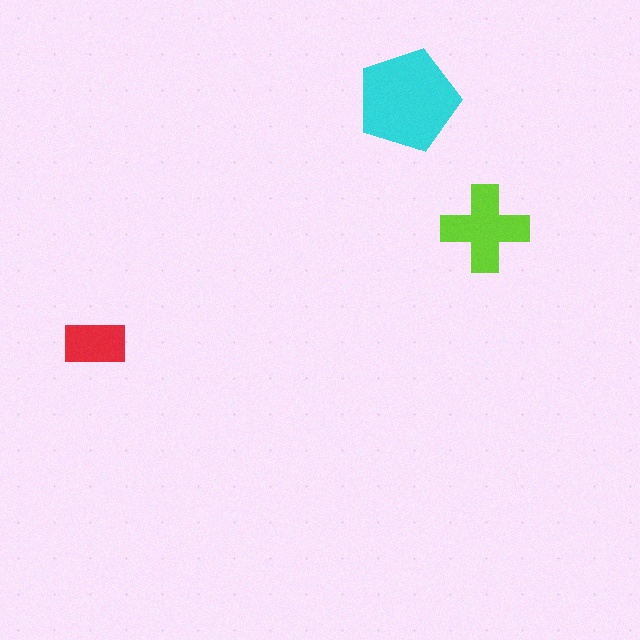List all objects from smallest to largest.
The red rectangle, the lime cross, the cyan pentagon.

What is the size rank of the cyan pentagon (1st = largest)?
1st.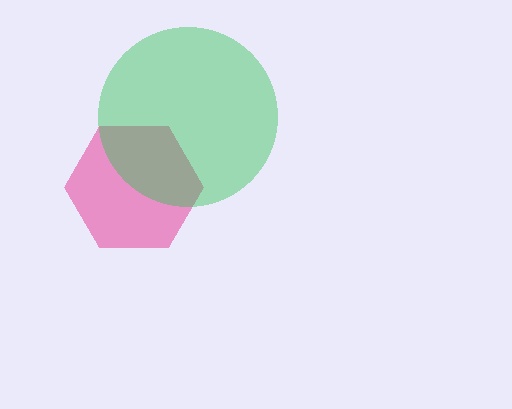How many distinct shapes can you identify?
There are 2 distinct shapes: a pink hexagon, a green circle.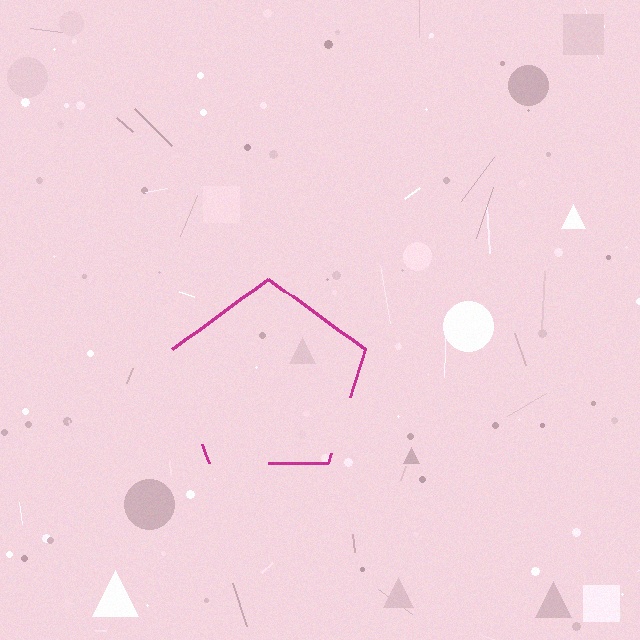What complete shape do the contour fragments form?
The contour fragments form a pentagon.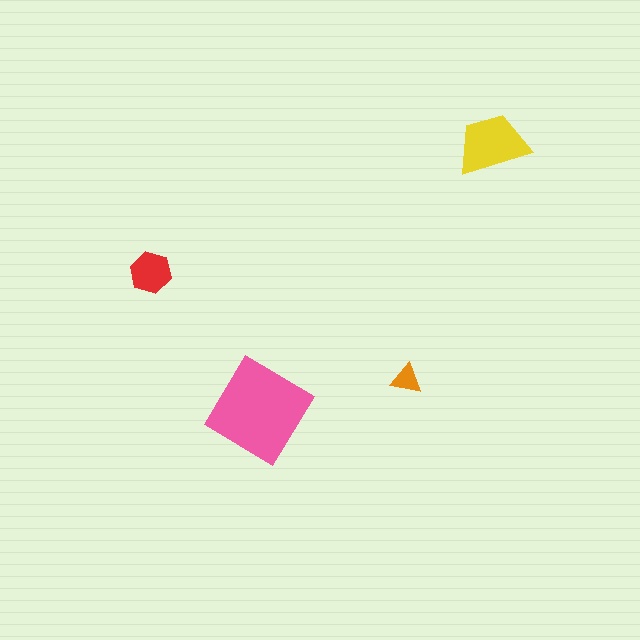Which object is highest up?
The yellow trapezoid is topmost.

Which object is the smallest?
The orange triangle.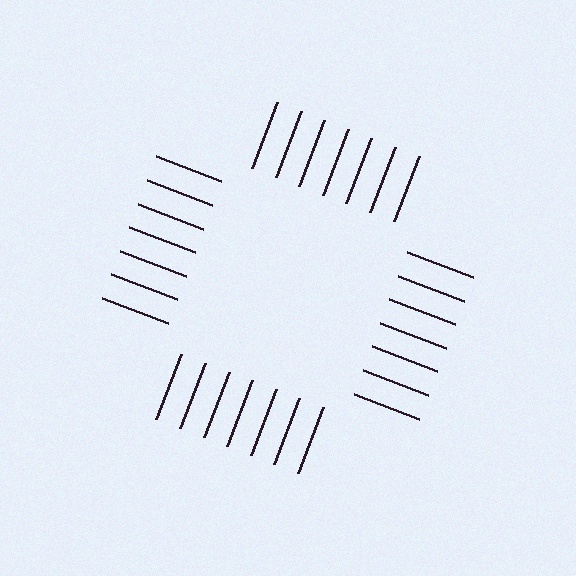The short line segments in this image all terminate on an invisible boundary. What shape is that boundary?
An illusory square — the line segments terminate on its edges but no continuous stroke is drawn.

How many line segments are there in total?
28 — 7 along each of the 4 edges.